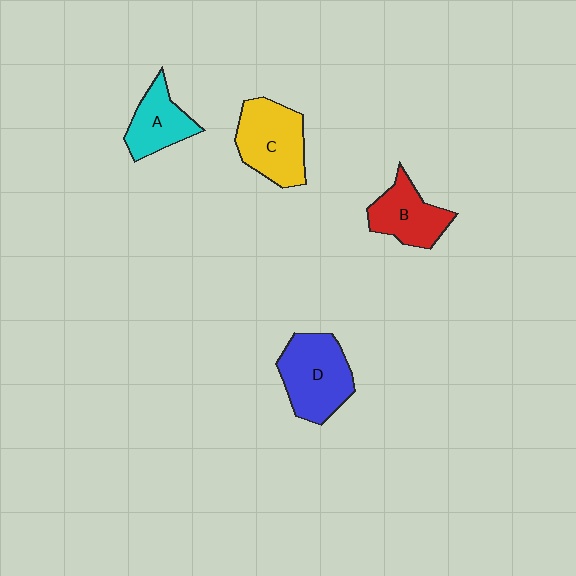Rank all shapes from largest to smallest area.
From largest to smallest: D (blue), C (yellow), B (red), A (cyan).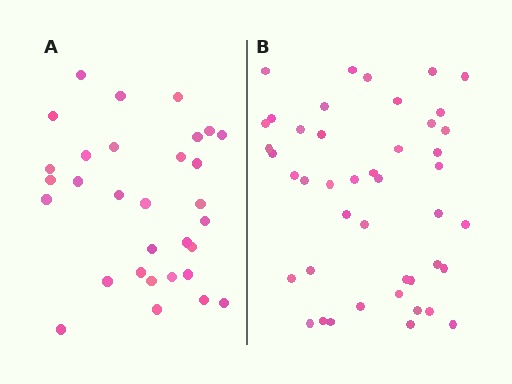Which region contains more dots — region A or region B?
Region B (the right region) has more dots.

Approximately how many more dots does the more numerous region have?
Region B has approximately 15 more dots than region A.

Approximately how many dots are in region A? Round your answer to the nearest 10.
About 30 dots. (The exact count is 31, which rounds to 30.)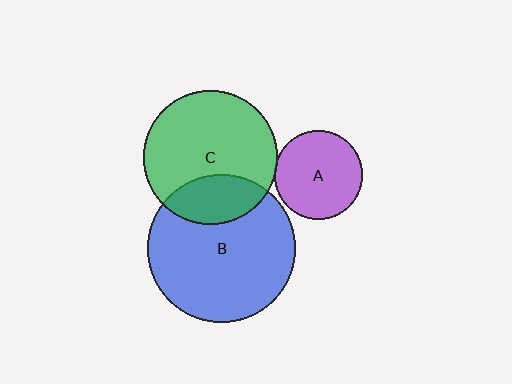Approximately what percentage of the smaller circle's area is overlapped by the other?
Approximately 5%.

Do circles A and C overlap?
Yes.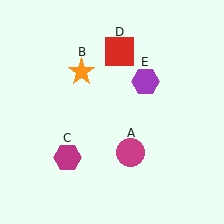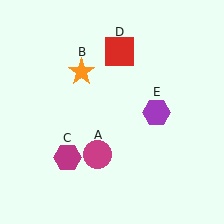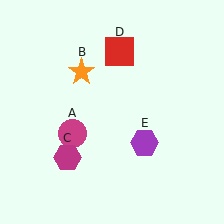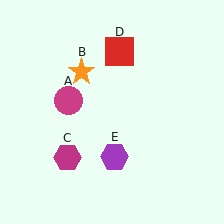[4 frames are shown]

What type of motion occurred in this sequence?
The magenta circle (object A), purple hexagon (object E) rotated clockwise around the center of the scene.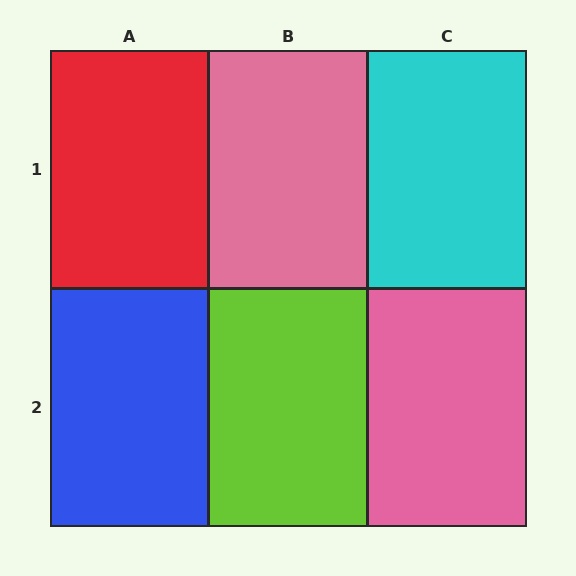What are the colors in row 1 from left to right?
Red, pink, cyan.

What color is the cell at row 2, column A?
Blue.